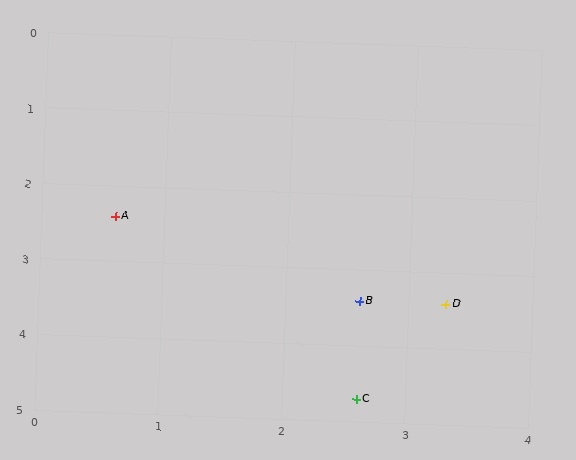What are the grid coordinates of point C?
Point C is at approximately (2.6, 4.7).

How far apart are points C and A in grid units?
Points C and A are about 3.0 grid units apart.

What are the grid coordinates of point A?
Point A is at approximately (0.6, 2.4).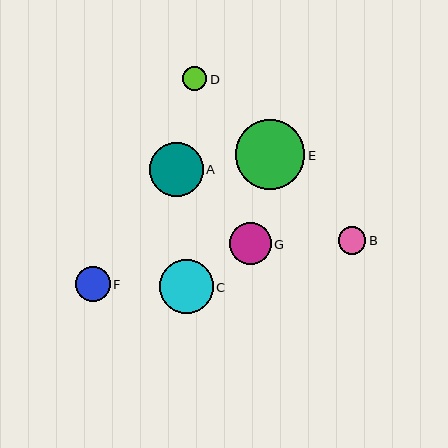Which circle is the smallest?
Circle D is the smallest with a size of approximately 24 pixels.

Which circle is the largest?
Circle E is the largest with a size of approximately 69 pixels.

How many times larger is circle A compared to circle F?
Circle A is approximately 1.6 times the size of circle F.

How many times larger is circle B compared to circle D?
Circle B is approximately 1.1 times the size of circle D.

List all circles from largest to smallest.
From largest to smallest: E, A, C, G, F, B, D.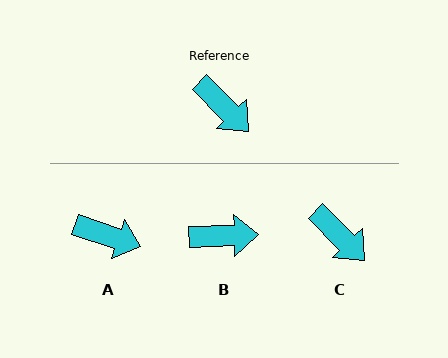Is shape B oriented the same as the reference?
No, it is off by about 47 degrees.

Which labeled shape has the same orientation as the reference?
C.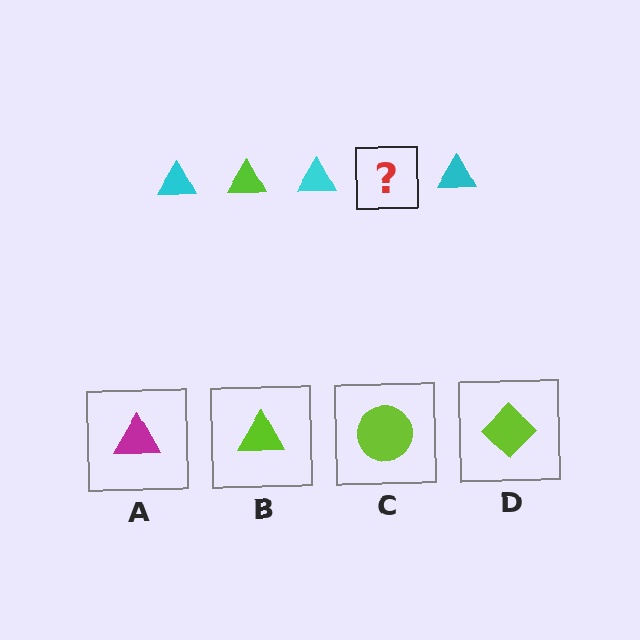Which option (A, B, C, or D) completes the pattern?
B.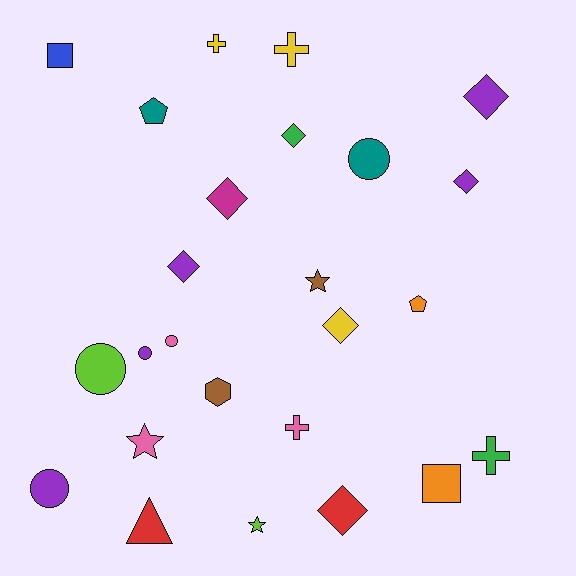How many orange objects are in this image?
There are 2 orange objects.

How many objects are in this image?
There are 25 objects.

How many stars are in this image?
There are 3 stars.